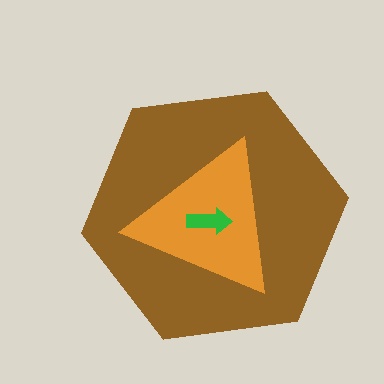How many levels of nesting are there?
3.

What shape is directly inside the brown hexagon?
The orange triangle.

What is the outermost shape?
The brown hexagon.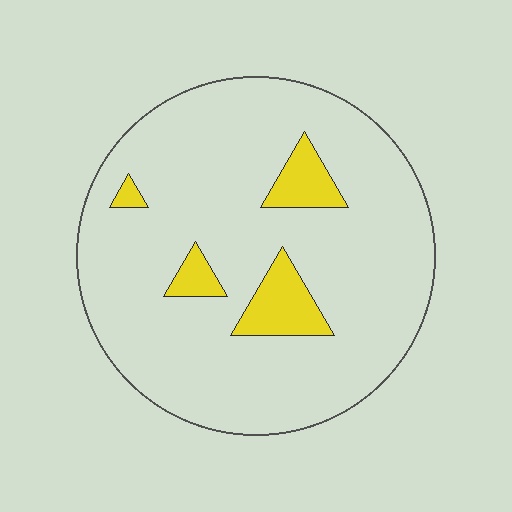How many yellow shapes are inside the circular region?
4.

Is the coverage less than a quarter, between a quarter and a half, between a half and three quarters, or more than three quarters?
Less than a quarter.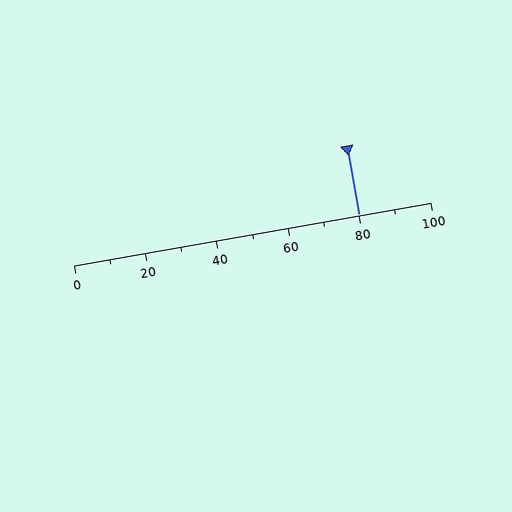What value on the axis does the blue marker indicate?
The marker indicates approximately 80.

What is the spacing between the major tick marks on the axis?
The major ticks are spaced 20 apart.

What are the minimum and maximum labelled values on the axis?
The axis runs from 0 to 100.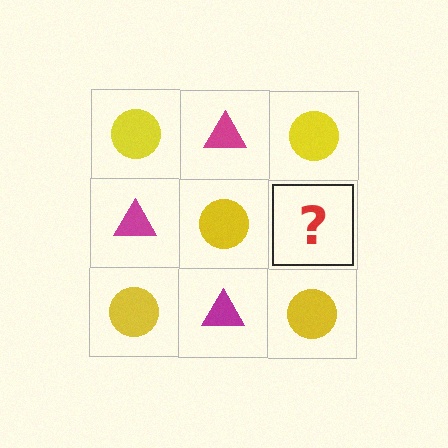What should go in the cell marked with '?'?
The missing cell should contain a magenta triangle.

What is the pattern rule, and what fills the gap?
The rule is that it alternates yellow circle and magenta triangle in a checkerboard pattern. The gap should be filled with a magenta triangle.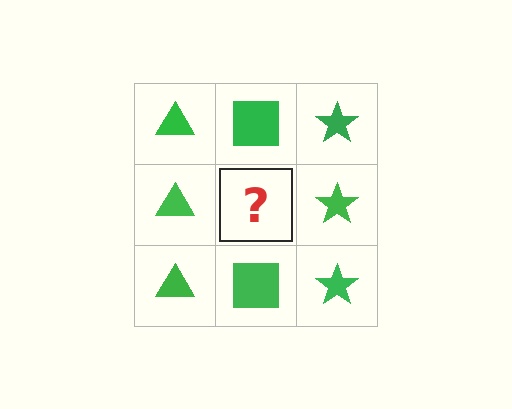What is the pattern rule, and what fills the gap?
The rule is that each column has a consistent shape. The gap should be filled with a green square.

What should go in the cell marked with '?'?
The missing cell should contain a green square.